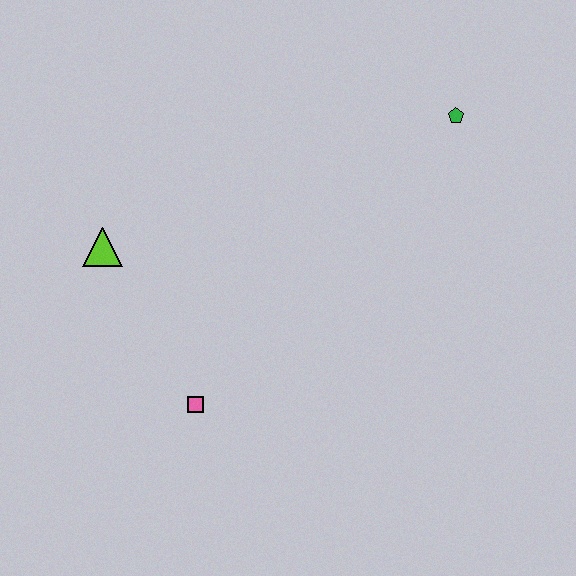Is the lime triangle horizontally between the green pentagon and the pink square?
No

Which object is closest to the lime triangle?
The pink square is closest to the lime triangle.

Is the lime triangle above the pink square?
Yes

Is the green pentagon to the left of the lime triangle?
No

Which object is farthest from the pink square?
The green pentagon is farthest from the pink square.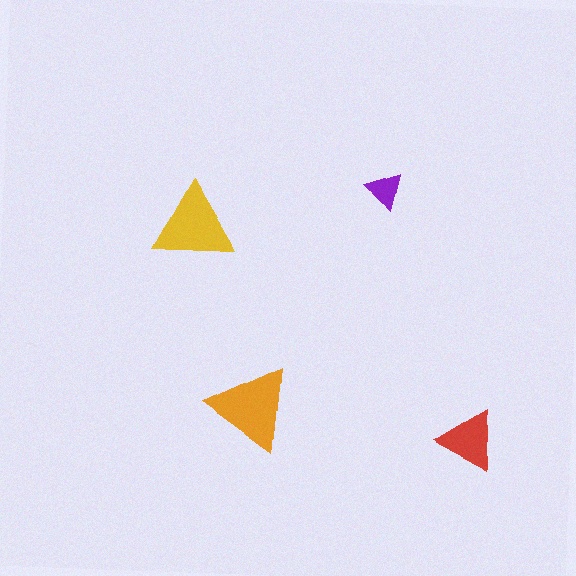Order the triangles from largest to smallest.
the orange one, the yellow one, the red one, the purple one.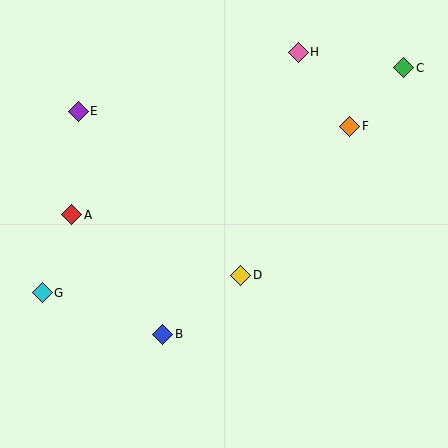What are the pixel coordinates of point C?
Point C is at (404, 68).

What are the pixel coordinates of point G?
Point G is at (42, 293).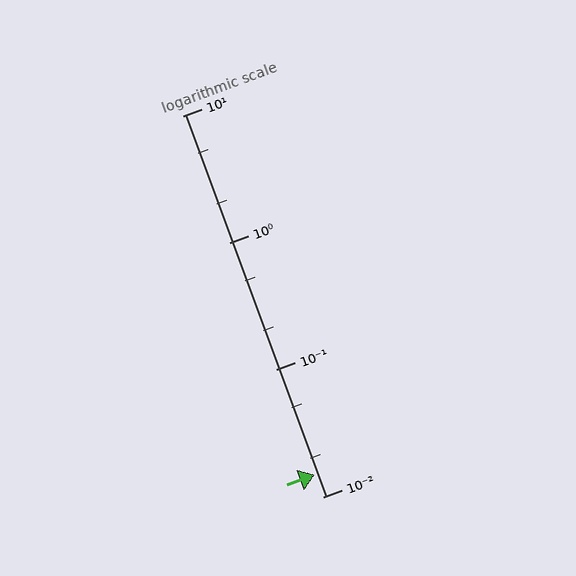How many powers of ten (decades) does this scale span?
The scale spans 3 decades, from 0.01 to 10.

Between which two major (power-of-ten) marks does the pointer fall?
The pointer is between 0.01 and 0.1.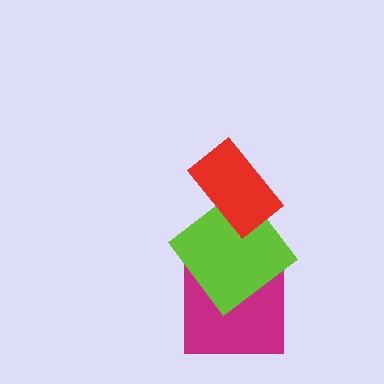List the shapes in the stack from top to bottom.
From top to bottom: the red rectangle, the lime diamond, the magenta square.